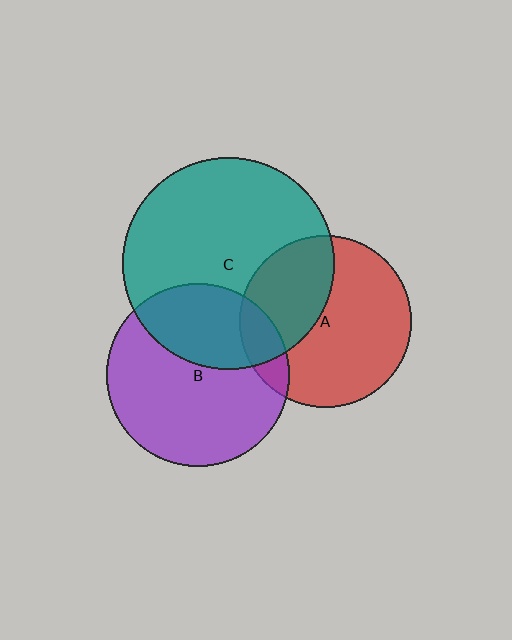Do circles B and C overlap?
Yes.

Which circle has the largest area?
Circle C (teal).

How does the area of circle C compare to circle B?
Approximately 1.4 times.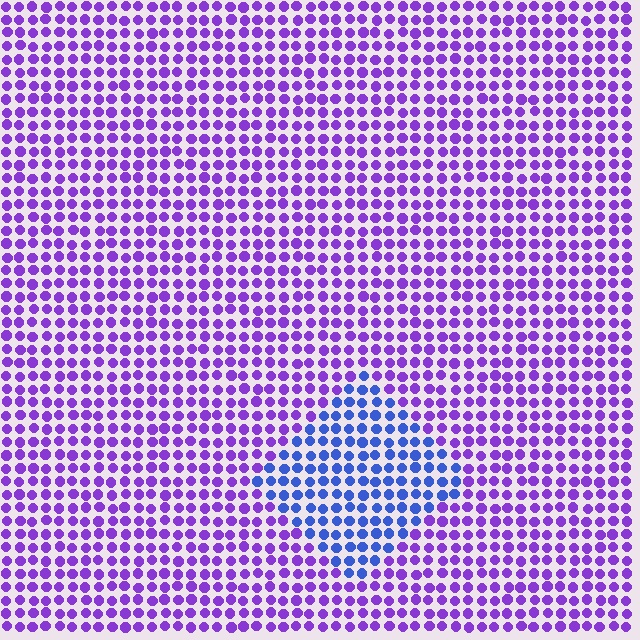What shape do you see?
I see a diamond.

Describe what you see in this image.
The image is filled with small purple elements in a uniform arrangement. A diamond-shaped region is visible where the elements are tinted to a slightly different hue, forming a subtle color boundary.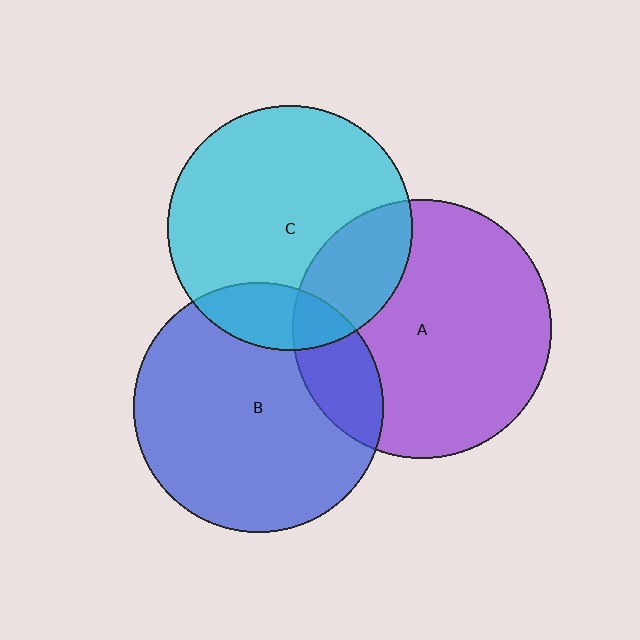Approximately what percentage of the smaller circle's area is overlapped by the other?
Approximately 15%.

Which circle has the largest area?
Circle A (purple).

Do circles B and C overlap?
Yes.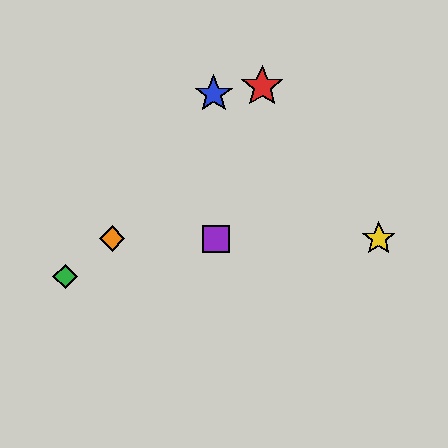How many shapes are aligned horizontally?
3 shapes (the yellow star, the purple square, the orange diamond) are aligned horizontally.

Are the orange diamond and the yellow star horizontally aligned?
Yes, both are at y≈239.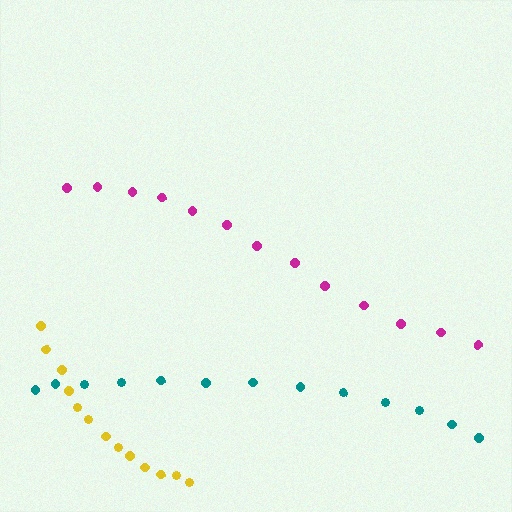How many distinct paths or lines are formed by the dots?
There are 3 distinct paths.